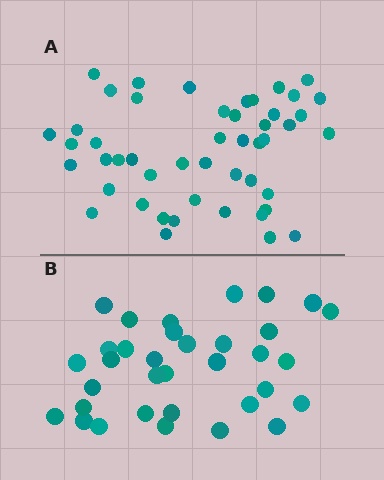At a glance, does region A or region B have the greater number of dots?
Region A (the top region) has more dots.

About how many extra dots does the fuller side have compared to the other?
Region A has approximately 15 more dots than region B.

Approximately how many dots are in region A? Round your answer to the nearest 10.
About 50 dots. (The exact count is 48, which rounds to 50.)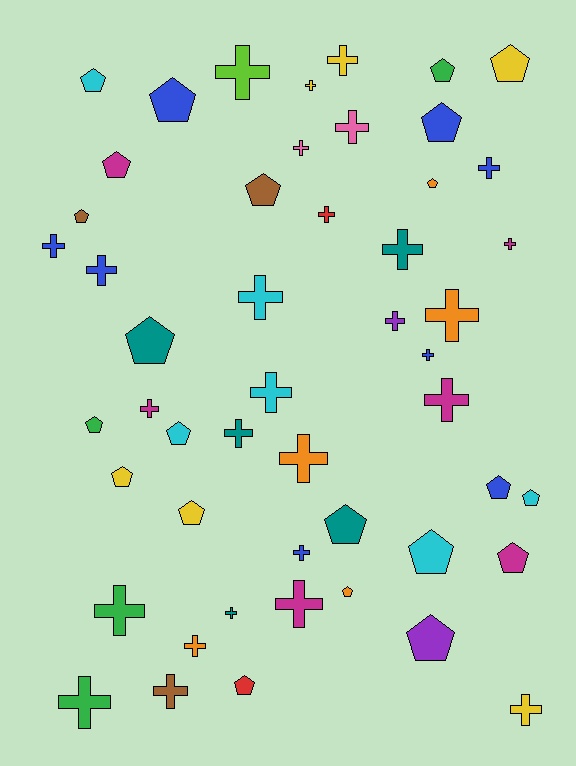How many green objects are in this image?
There are 4 green objects.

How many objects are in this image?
There are 50 objects.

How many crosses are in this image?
There are 28 crosses.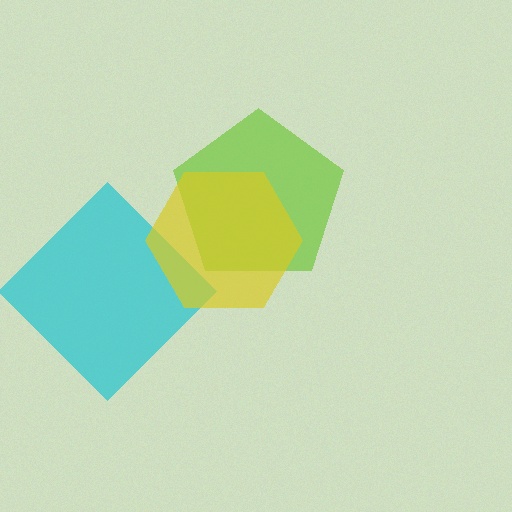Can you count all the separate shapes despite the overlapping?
Yes, there are 3 separate shapes.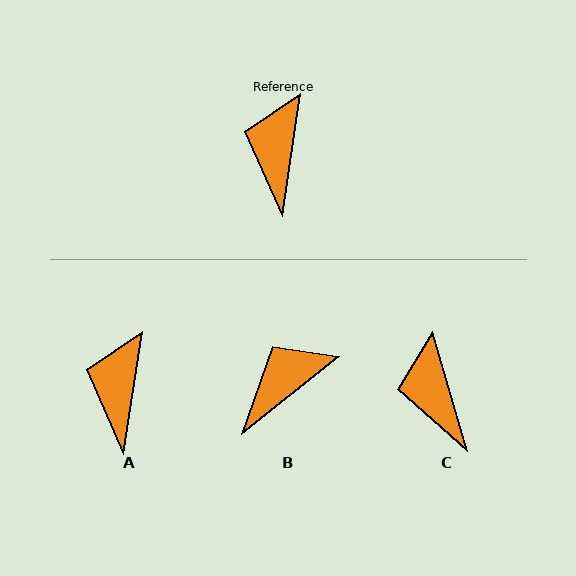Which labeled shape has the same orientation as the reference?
A.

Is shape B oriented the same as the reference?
No, it is off by about 43 degrees.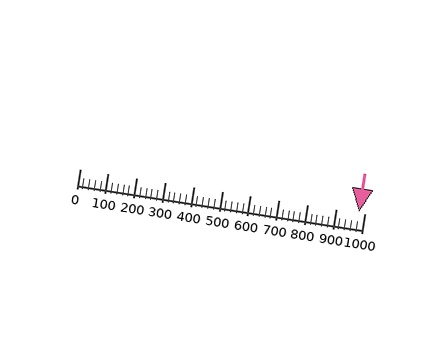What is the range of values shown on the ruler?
The ruler shows values from 0 to 1000.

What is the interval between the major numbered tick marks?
The major tick marks are spaced 100 units apart.